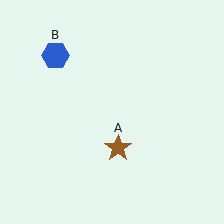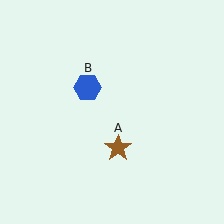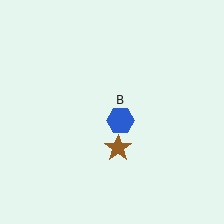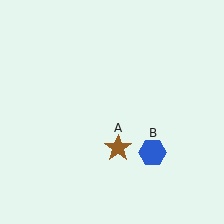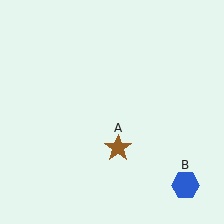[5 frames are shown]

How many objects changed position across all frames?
1 object changed position: blue hexagon (object B).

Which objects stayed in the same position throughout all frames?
Brown star (object A) remained stationary.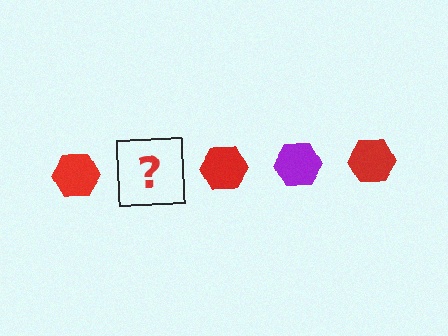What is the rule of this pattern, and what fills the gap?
The rule is that the pattern cycles through red, purple hexagons. The gap should be filled with a purple hexagon.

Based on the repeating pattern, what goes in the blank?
The blank should be a purple hexagon.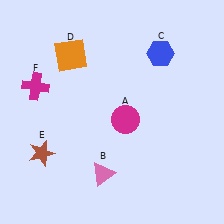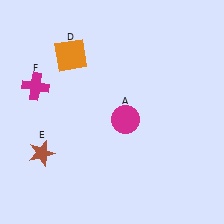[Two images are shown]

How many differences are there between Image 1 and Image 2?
There are 2 differences between the two images.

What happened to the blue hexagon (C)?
The blue hexagon (C) was removed in Image 2. It was in the top-right area of Image 1.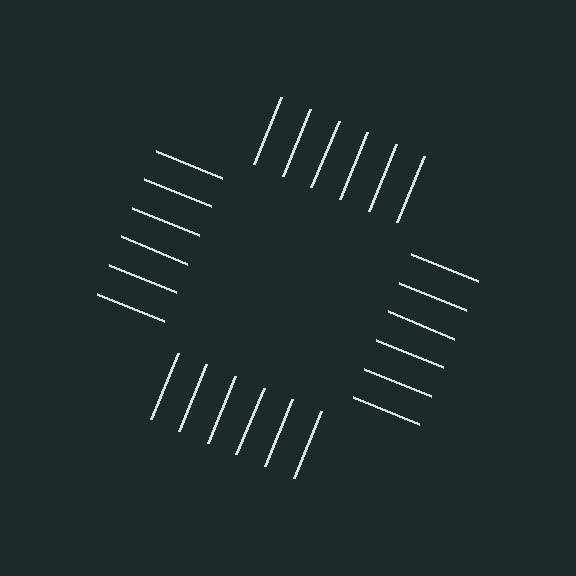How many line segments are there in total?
24 — 6 along each of the 4 edges.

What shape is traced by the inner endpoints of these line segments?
An illusory square — the line segments terminate on its edges but no continuous stroke is drawn.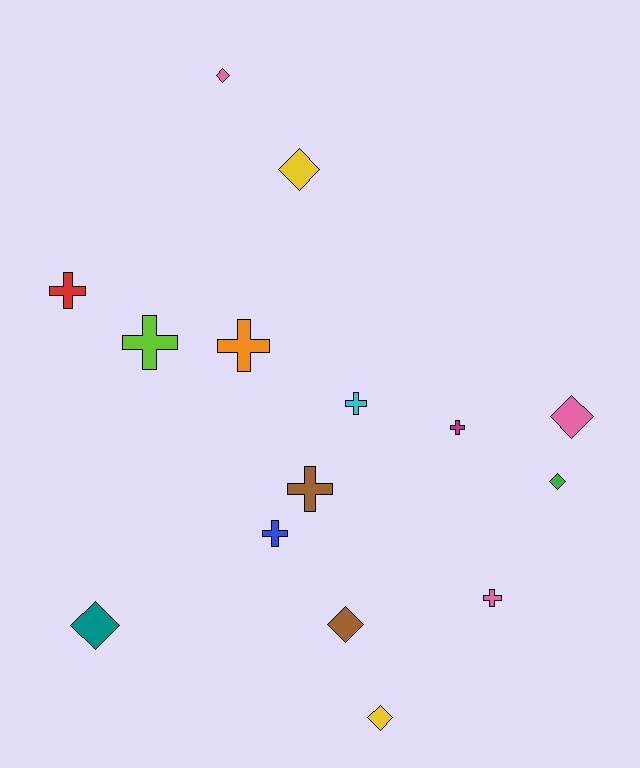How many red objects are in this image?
There is 1 red object.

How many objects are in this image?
There are 15 objects.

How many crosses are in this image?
There are 8 crosses.